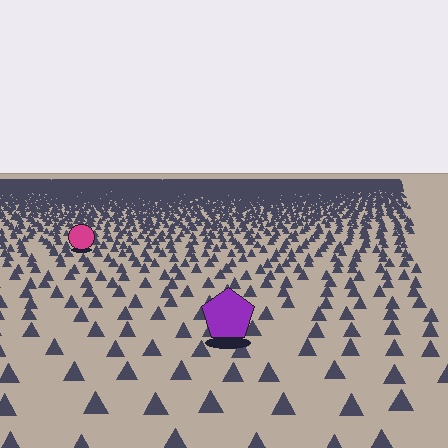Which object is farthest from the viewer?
The magenta circle is farthest from the viewer. It appears smaller and the ground texture around it is denser.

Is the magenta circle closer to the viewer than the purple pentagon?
No. The purple pentagon is closer — you can tell from the texture gradient: the ground texture is coarser near it.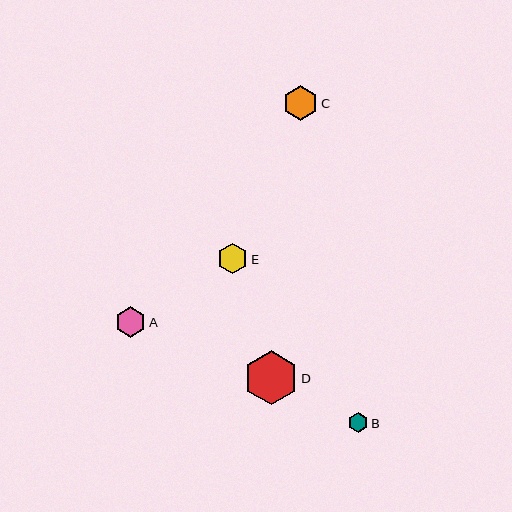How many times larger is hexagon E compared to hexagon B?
Hexagon E is approximately 1.6 times the size of hexagon B.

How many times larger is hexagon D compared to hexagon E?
Hexagon D is approximately 1.8 times the size of hexagon E.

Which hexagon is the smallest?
Hexagon B is the smallest with a size of approximately 19 pixels.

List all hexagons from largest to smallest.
From largest to smallest: D, C, A, E, B.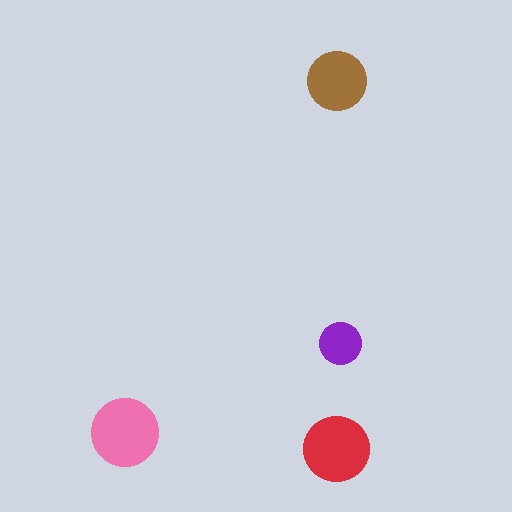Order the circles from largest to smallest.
the pink one, the red one, the brown one, the purple one.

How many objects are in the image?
There are 4 objects in the image.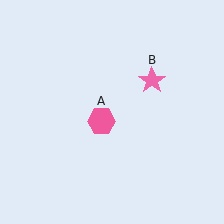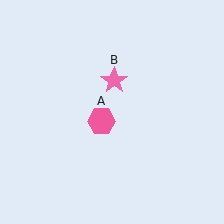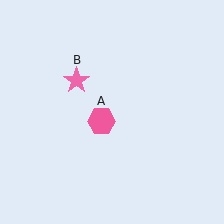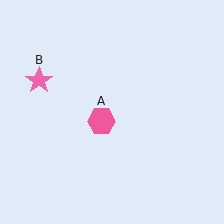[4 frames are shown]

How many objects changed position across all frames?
1 object changed position: pink star (object B).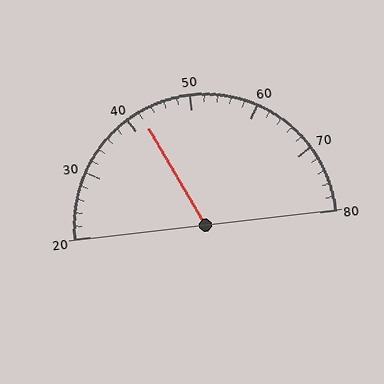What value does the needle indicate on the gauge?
The needle indicates approximately 42.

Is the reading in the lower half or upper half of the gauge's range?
The reading is in the lower half of the range (20 to 80).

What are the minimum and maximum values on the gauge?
The gauge ranges from 20 to 80.